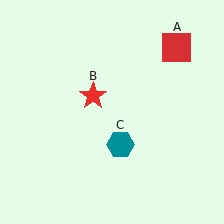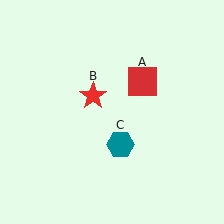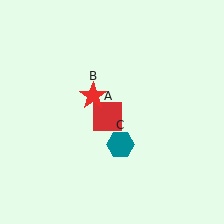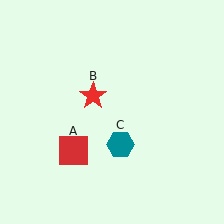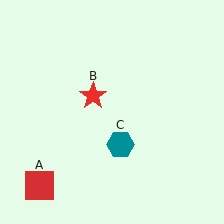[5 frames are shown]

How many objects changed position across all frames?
1 object changed position: red square (object A).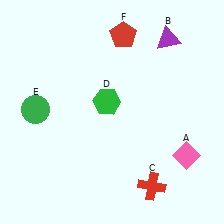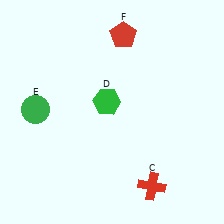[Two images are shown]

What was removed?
The purple triangle (B), the pink diamond (A) were removed in Image 2.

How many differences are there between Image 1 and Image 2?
There are 2 differences between the two images.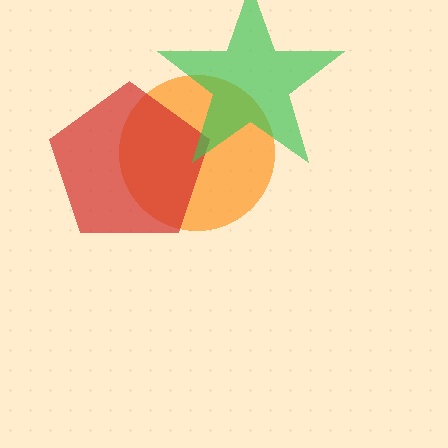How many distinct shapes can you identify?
There are 3 distinct shapes: an orange circle, a red pentagon, a green star.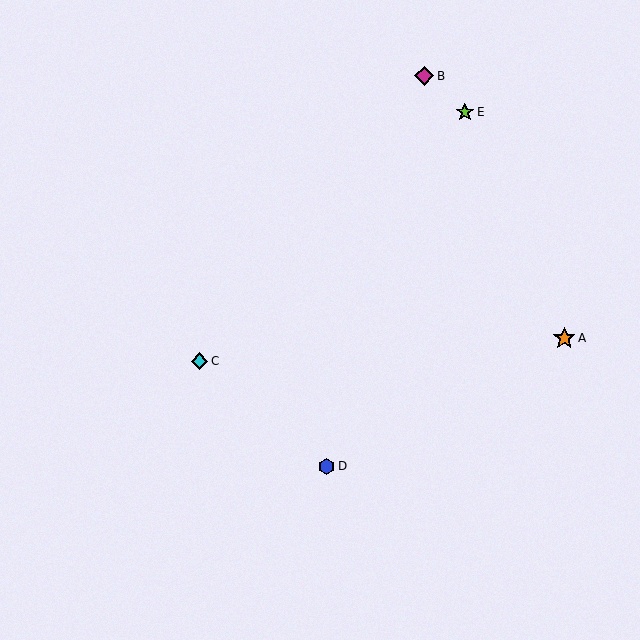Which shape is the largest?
The orange star (labeled A) is the largest.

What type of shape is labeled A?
Shape A is an orange star.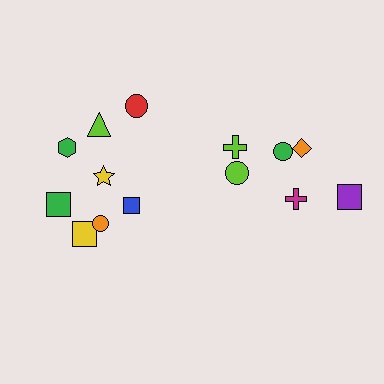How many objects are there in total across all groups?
There are 14 objects.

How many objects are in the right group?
There are 6 objects.